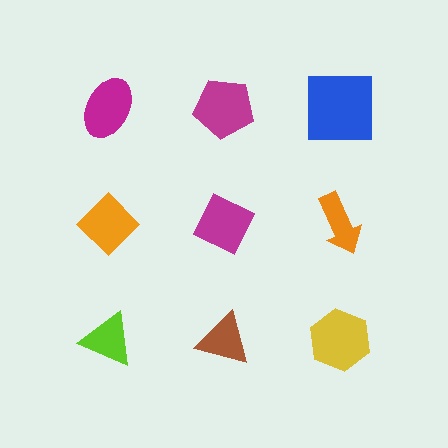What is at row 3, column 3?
A yellow hexagon.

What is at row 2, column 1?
An orange diamond.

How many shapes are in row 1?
3 shapes.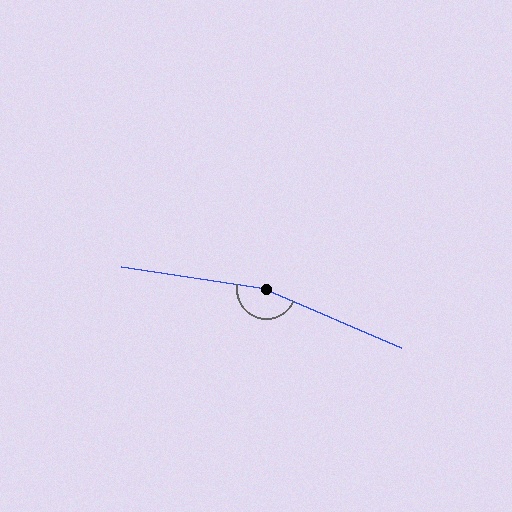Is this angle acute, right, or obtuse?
It is obtuse.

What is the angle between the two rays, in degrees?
Approximately 165 degrees.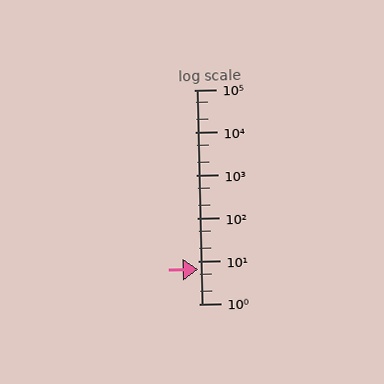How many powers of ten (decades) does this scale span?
The scale spans 5 decades, from 1 to 100000.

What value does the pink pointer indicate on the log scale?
The pointer indicates approximately 6.3.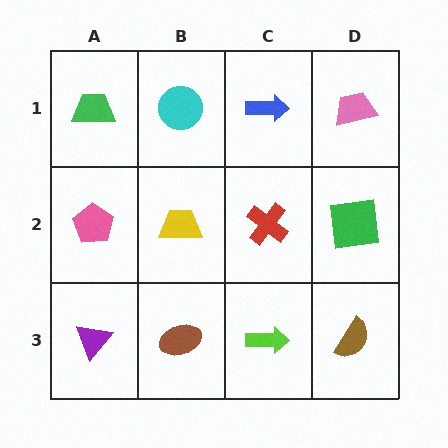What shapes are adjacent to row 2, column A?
A green trapezoid (row 1, column A), a purple triangle (row 3, column A), a yellow trapezoid (row 2, column B).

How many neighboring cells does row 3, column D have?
2.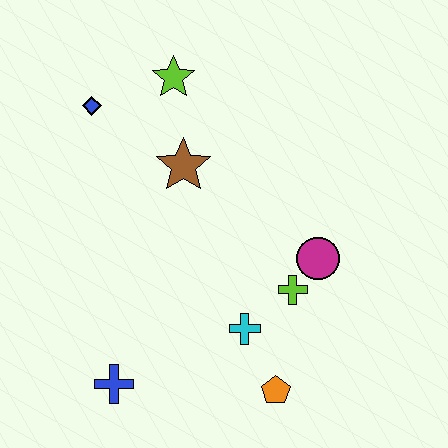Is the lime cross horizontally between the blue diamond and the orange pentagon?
No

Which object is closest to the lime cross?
The magenta circle is closest to the lime cross.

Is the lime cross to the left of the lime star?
No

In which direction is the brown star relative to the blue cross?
The brown star is above the blue cross.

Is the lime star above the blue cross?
Yes